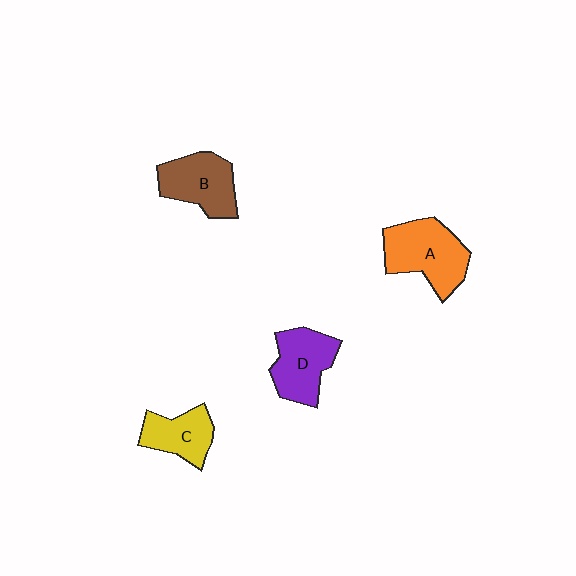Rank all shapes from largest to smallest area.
From largest to smallest: A (orange), B (brown), D (purple), C (yellow).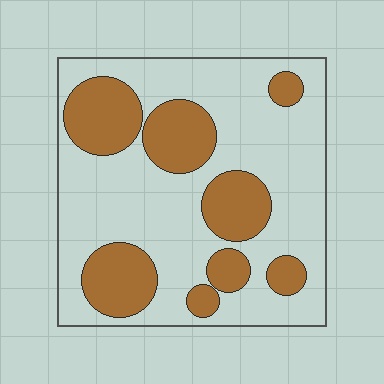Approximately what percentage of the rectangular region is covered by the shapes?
Approximately 30%.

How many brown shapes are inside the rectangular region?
8.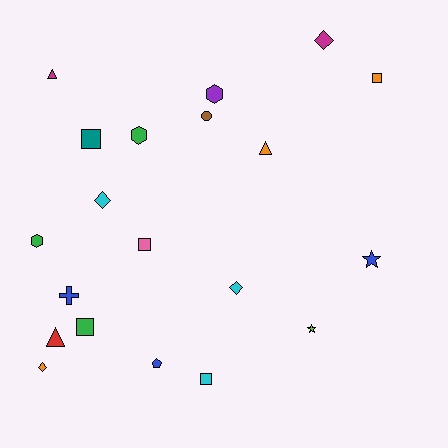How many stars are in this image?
There are 2 stars.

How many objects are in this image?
There are 20 objects.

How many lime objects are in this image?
There is 1 lime object.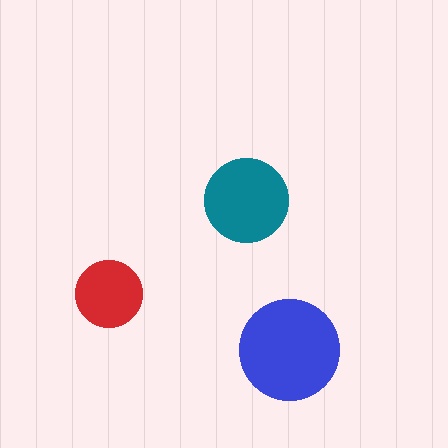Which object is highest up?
The teal circle is topmost.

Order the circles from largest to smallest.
the blue one, the teal one, the red one.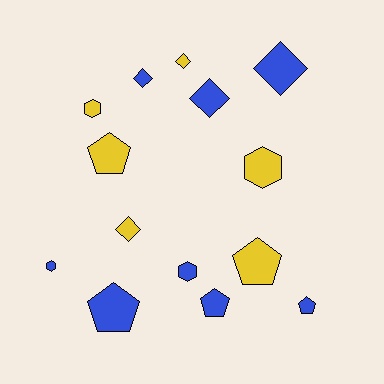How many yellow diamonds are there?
There are 2 yellow diamonds.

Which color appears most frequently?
Blue, with 8 objects.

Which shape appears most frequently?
Diamond, with 5 objects.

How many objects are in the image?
There are 14 objects.